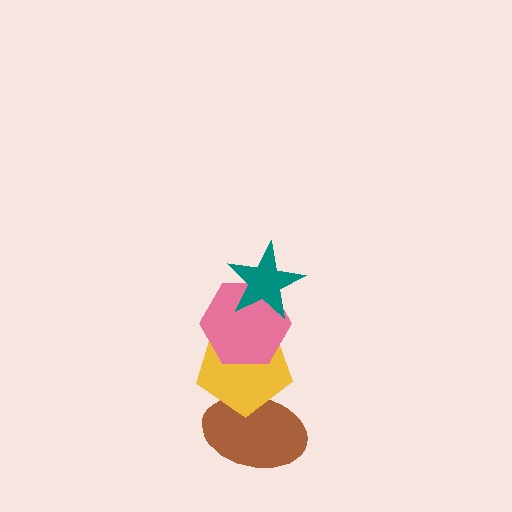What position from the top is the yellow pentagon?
The yellow pentagon is 3rd from the top.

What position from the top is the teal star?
The teal star is 1st from the top.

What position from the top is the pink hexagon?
The pink hexagon is 2nd from the top.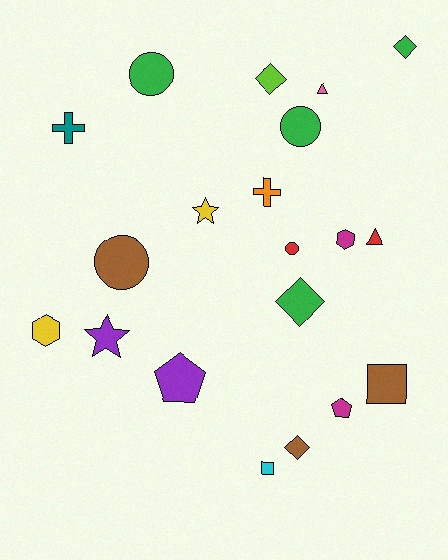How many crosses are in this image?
There are 2 crosses.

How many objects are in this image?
There are 20 objects.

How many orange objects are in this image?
There is 1 orange object.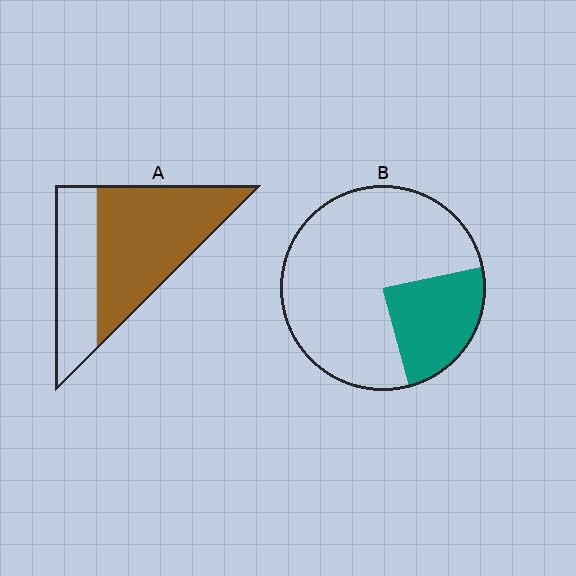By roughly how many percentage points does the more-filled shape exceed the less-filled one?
By roughly 40 percentage points (A over B).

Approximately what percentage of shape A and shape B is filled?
A is approximately 65% and B is approximately 25%.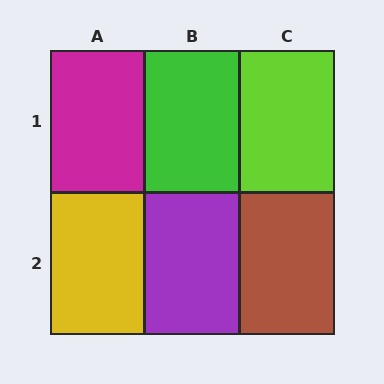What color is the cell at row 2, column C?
Brown.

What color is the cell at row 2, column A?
Yellow.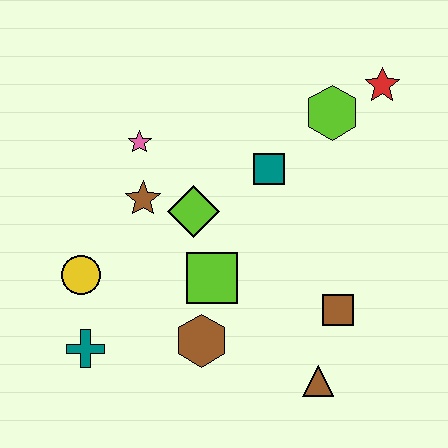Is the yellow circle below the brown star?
Yes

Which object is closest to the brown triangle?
The brown square is closest to the brown triangle.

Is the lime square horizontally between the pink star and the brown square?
Yes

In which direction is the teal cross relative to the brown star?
The teal cross is below the brown star.